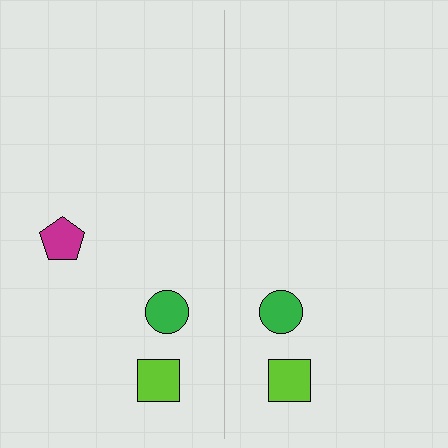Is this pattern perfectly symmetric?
No, the pattern is not perfectly symmetric. A magenta pentagon is missing from the right side.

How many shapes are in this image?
There are 5 shapes in this image.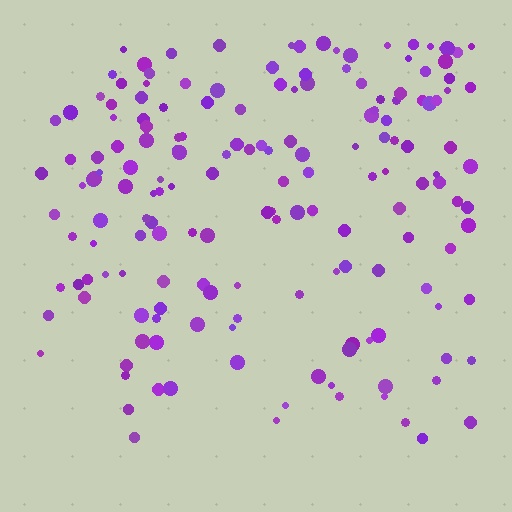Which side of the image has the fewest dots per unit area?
The bottom.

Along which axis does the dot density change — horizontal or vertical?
Vertical.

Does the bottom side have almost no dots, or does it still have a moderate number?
Still a moderate number, just noticeably fewer than the top.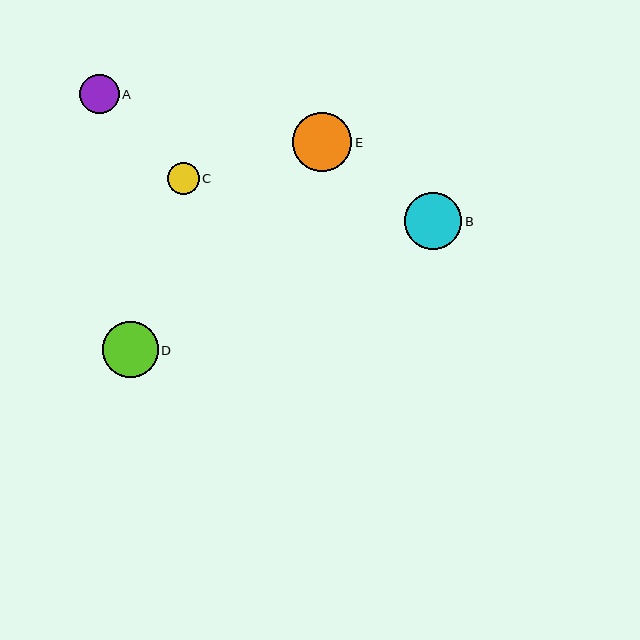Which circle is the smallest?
Circle C is the smallest with a size of approximately 32 pixels.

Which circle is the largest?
Circle E is the largest with a size of approximately 59 pixels.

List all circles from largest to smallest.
From largest to smallest: E, B, D, A, C.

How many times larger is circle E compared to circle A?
Circle E is approximately 1.5 times the size of circle A.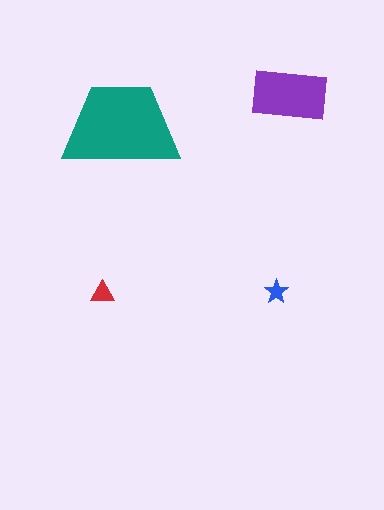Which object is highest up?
The purple rectangle is topmost.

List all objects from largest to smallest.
The teal trapezoid, the purple rectangle, the red triangle, the blue star.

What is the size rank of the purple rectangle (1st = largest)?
2nd.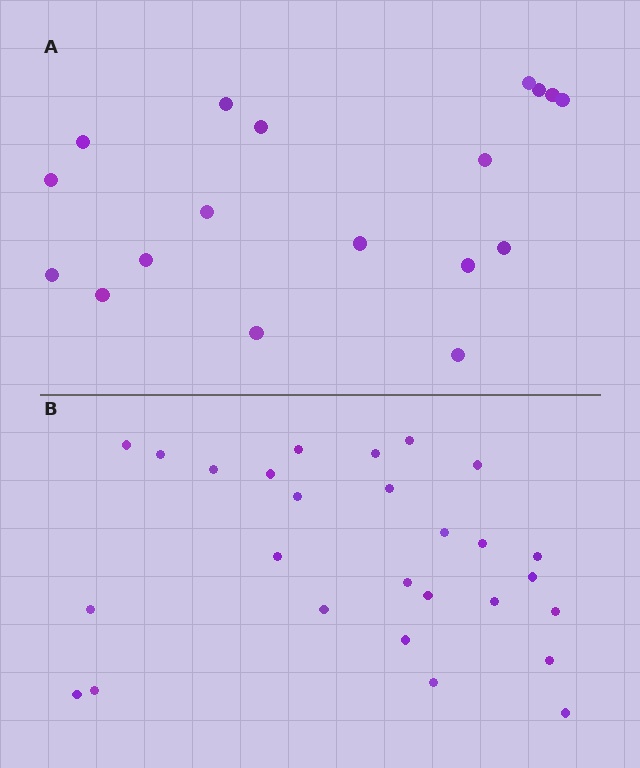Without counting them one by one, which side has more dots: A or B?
Region B (the bottom region) has more dots.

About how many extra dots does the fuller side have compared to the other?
Region B has roughly 8 or so more dots than region A.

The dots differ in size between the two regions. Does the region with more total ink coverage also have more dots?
No. Region A has more total ink coverage because its dots are larger, but region B actually contains more individual dots. Total area can be misleading — the number of items is what matters here.